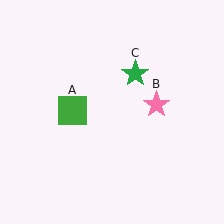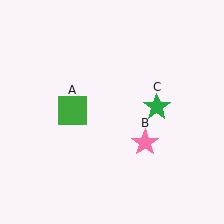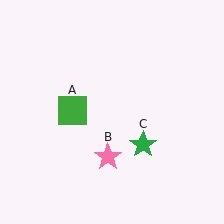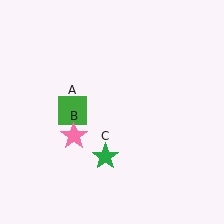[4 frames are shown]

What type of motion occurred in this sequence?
The pink star (object B), green star (object C) rotated clockwise around the center of the scene.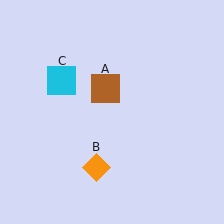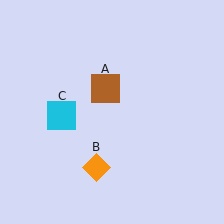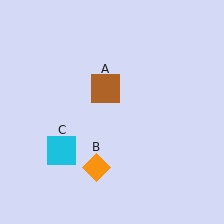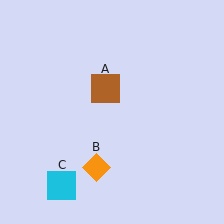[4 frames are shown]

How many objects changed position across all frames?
1 object changed position: cyan square (object C).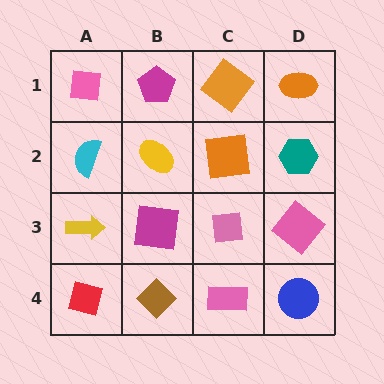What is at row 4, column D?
A blue circle.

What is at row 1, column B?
A magenta pentagon.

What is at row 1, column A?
A pink square.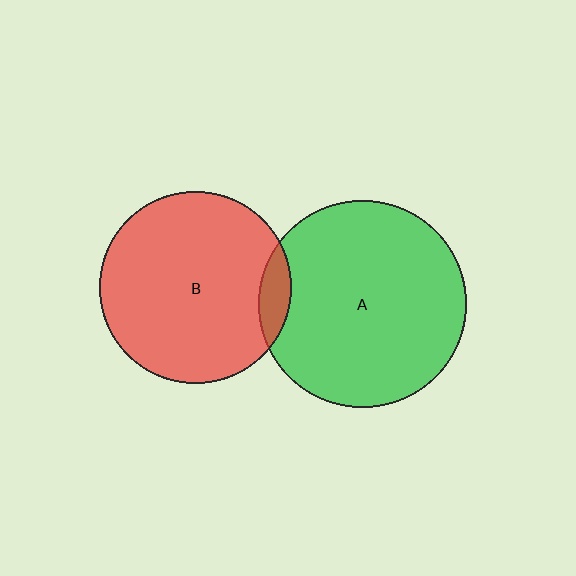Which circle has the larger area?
Circle A (green).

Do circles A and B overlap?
Yes.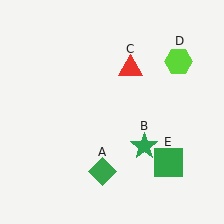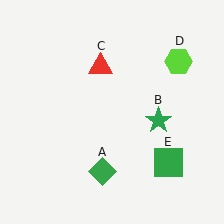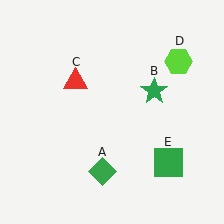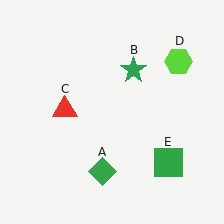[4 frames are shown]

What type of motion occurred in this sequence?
The green star (object B), red triangle (object C) rotated counterclockwise around the center of the scene.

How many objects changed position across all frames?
2 objects changed position: green star (object B), red triangle (object C).